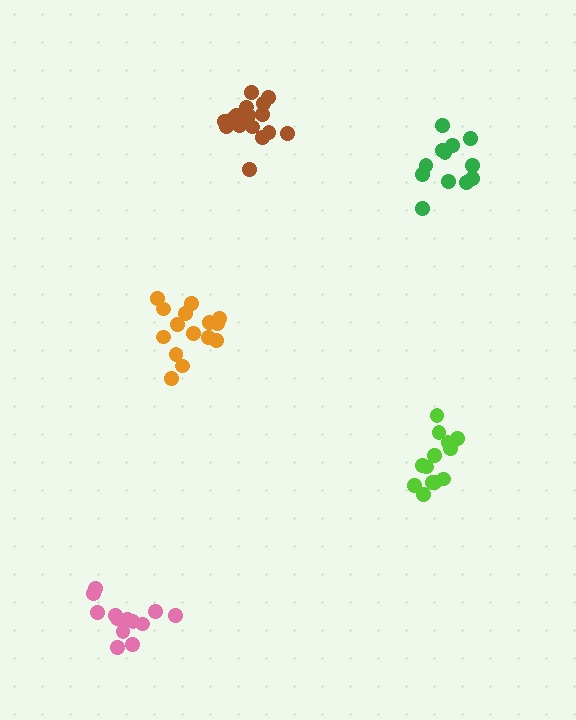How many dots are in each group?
Group 1: 15 dots, Group 2: 13 dots, Group 3: 17 dots, Group 4: 13 dots, Group 5: 12 dots (70 total).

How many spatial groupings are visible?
There are 5 spatial groupings.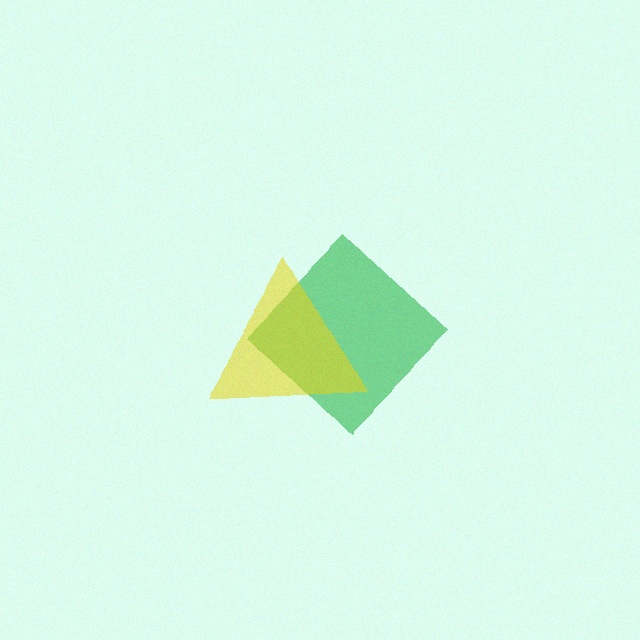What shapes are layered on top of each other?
The layered shapes are: a green diamond, a yellow triangle.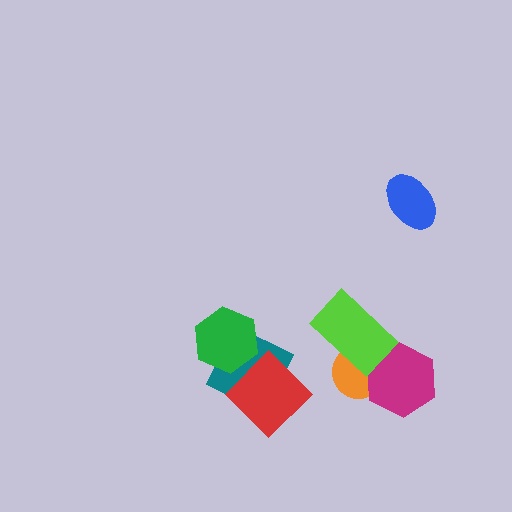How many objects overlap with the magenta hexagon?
2 objects overlap with the magenta hexagon.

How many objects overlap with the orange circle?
2 objects overlap with the orange circle.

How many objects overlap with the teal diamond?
2 objects overlap with the teal diamond.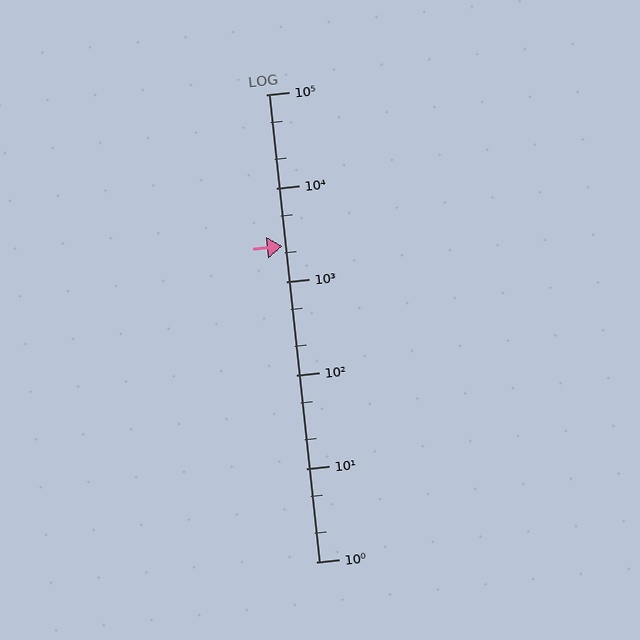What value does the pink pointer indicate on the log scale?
The pointer indicates approximately 2400.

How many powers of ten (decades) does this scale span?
The scale spans 5 decades, from 1 to 100000.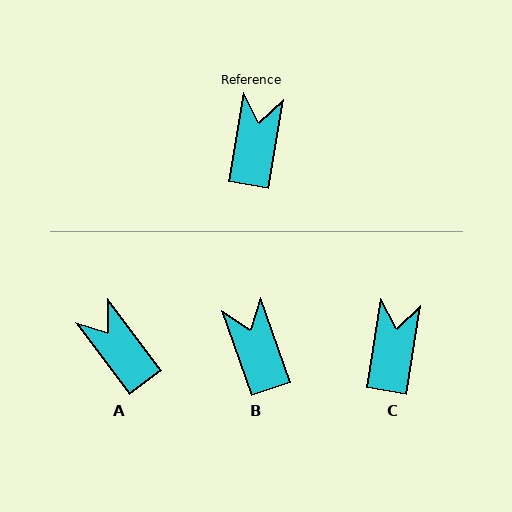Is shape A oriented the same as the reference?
No, it is off by about 46 degrees.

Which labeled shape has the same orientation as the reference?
C.